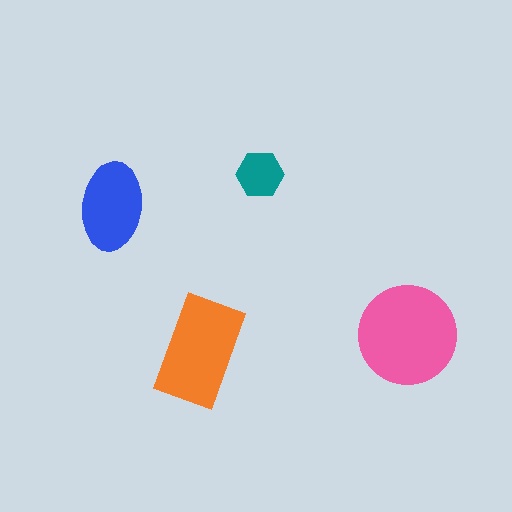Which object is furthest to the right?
The pink circle is rightmost.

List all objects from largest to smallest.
The pink circle, the orange rectangle, the blue ellipse, the teal hexagon.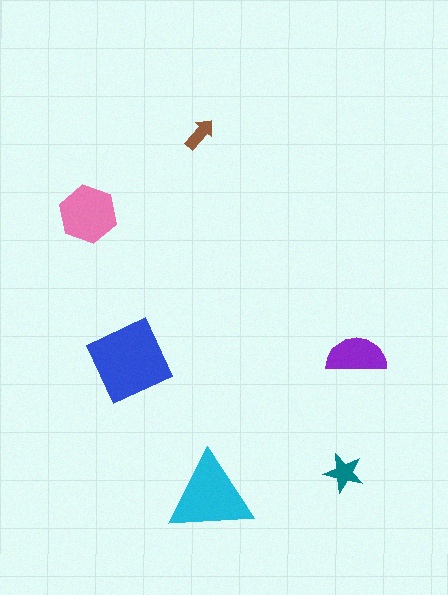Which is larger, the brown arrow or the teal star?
The teal star.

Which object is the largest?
The blue diamond.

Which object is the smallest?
The brown arrow.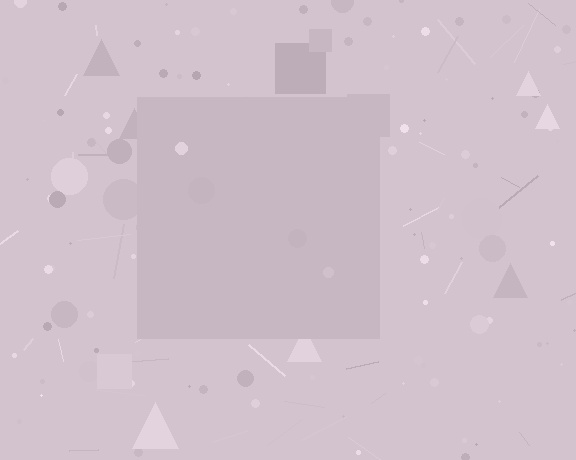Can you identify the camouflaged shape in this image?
The camouflaged shape is a square.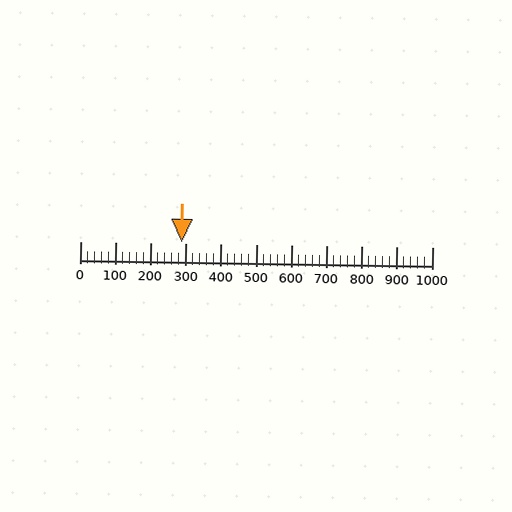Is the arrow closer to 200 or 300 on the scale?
The arrow is closer to 300.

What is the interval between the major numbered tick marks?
The major tick marks are spaced 100 units apart.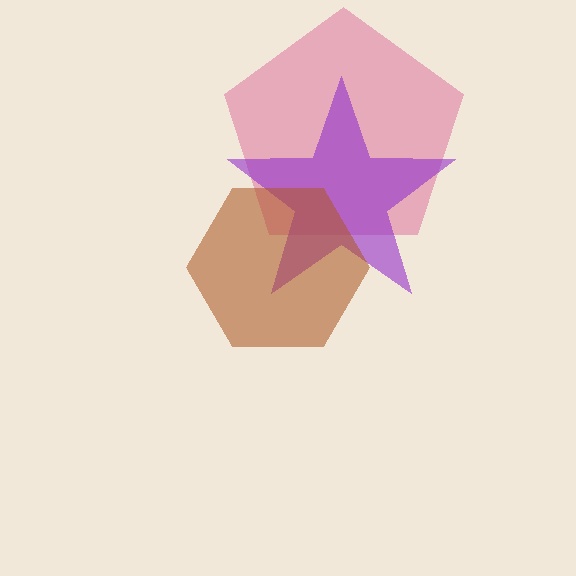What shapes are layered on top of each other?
The layered shapes are: a pink pentagon, a purple star, a brown hexagon.